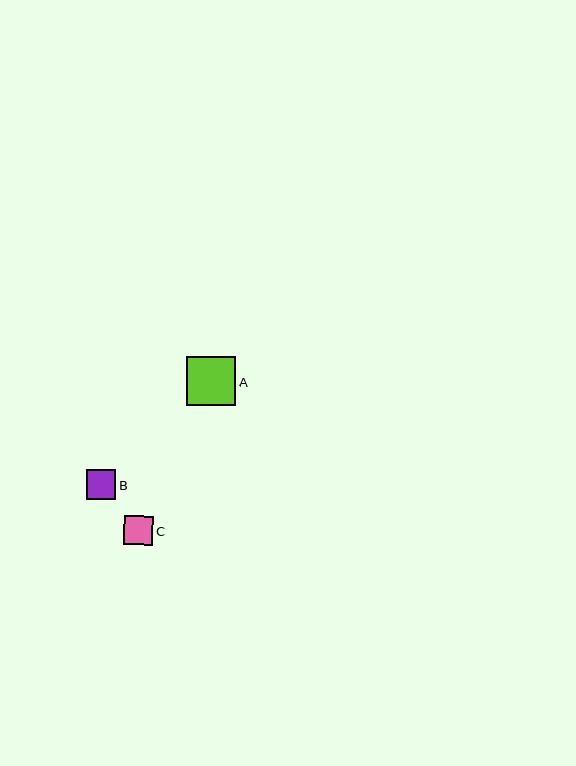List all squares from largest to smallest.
From largest to smallest: A, B, C.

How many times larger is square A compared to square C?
Square A is approximately 1.7 times the size of square C.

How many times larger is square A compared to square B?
Square A is approximately 1.7 times the size of square B.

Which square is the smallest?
Square C is the smallest with a size of approximately 29 pixels.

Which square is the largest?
Square A is the largest with a size of approximately 50 pixels.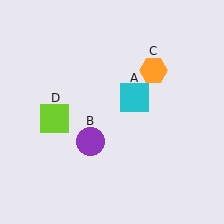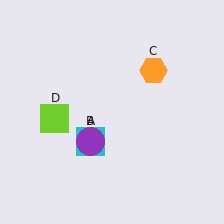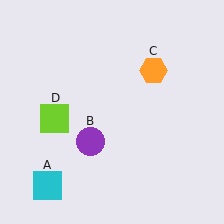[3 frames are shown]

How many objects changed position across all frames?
1 object changed position: cyan square (object A).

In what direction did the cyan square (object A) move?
The cyan square (object A) moved down and to the left.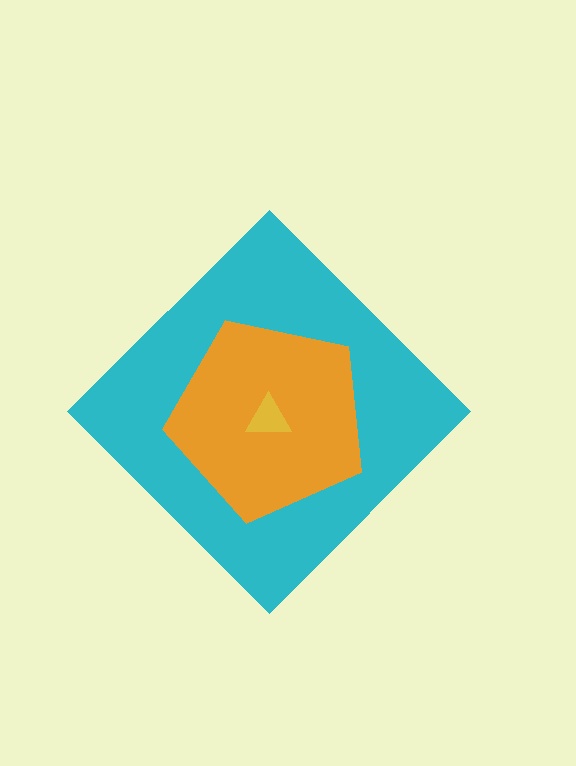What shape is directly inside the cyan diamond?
The orange pentagon.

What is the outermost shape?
The cyan diamond.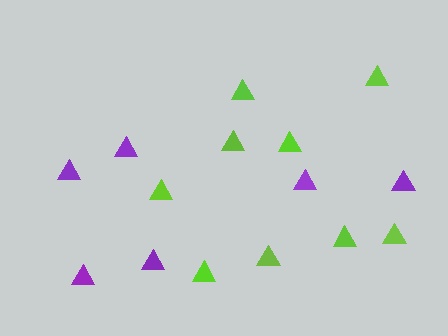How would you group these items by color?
There are 2 groups: one group of purple triangles (6) and one group of lime triangles (9).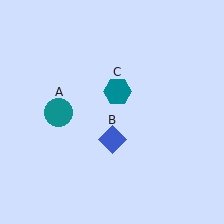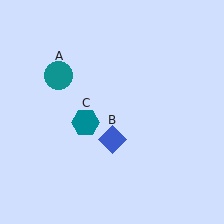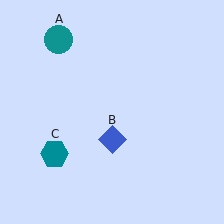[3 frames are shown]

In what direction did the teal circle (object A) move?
The teal circle (object A) moved up.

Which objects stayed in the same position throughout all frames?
Blue diamond (object B) remained stationary.